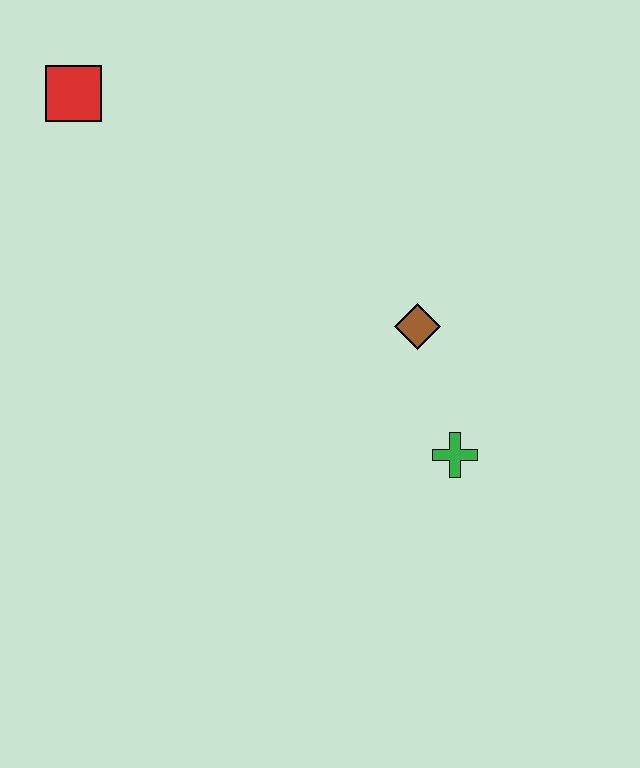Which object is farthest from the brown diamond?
The red square is farthest from the brown diamond.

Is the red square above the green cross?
Yes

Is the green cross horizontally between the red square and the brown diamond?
No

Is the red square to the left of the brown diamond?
Yes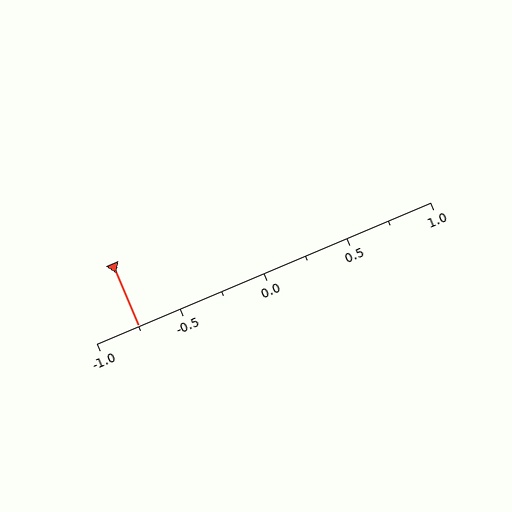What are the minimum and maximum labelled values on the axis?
The axis runs from -1.0 to 1.0.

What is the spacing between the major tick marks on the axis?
The major ticks are spaced 0.5 apart.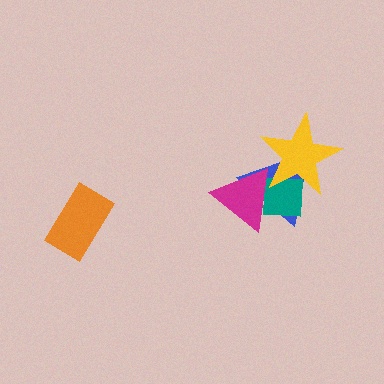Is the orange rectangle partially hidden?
No, no other shape covers it.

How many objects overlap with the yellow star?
3 objects overlap with the yellow star.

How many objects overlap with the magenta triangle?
3 objects overlap with the magenta triangle.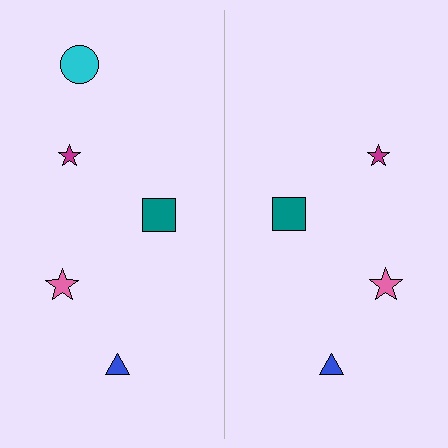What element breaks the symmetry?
A cyan circle is missing from the right side.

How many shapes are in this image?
There are 9 shapes in this image.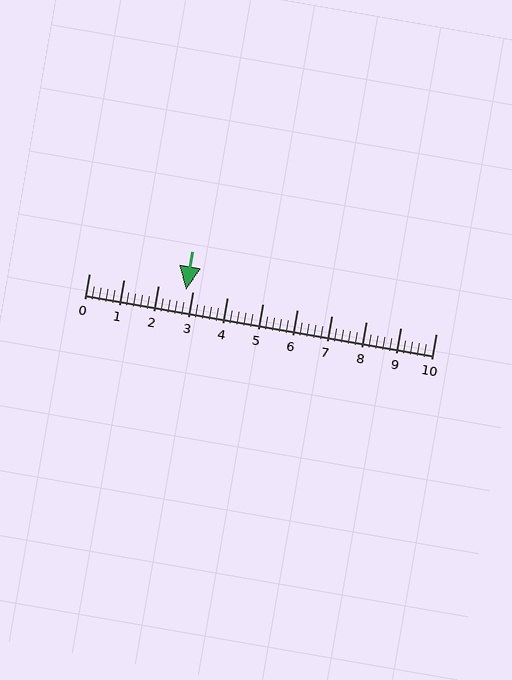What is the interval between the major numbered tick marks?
The major tick marks are spaced 1 units apart.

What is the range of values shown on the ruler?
The ruler shows values from 0 to 10.